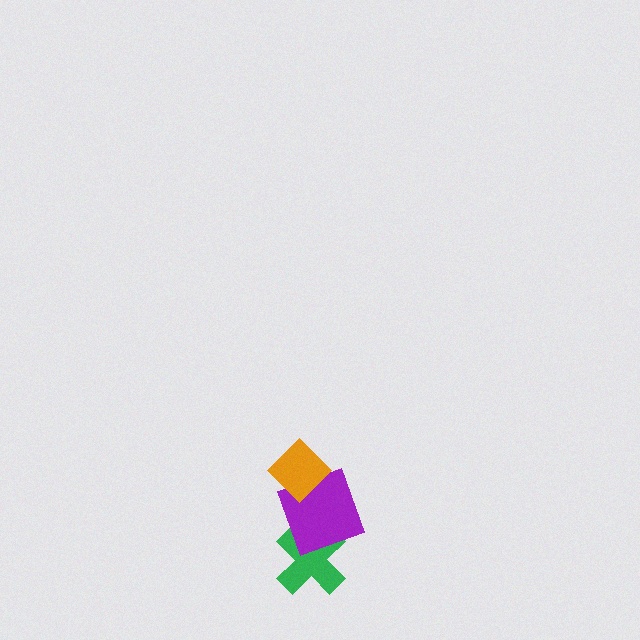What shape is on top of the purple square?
The orange diamond is on top of the purple square.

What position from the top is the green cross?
The green cross is 3rd from the top.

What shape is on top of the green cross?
The purple square is on top of the green cross.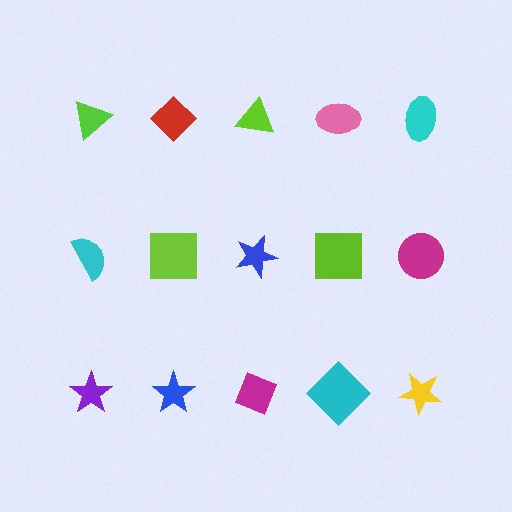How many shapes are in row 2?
5 shapes.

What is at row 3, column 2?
A blue star.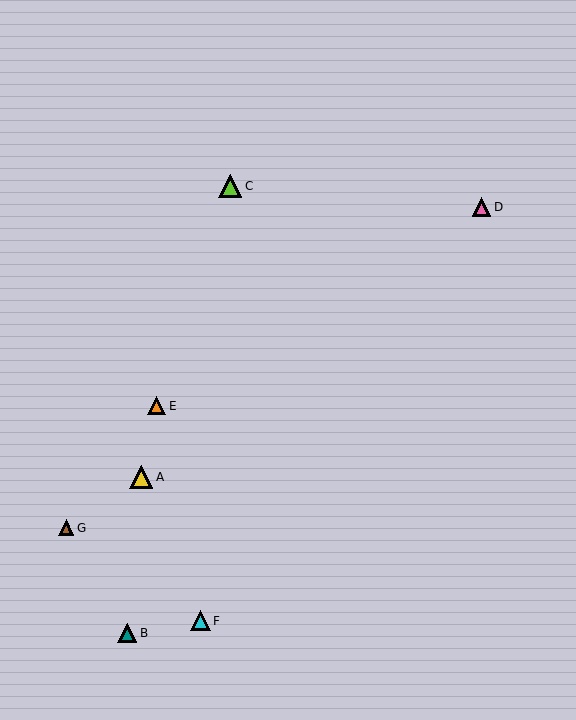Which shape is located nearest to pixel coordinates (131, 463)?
The yellow triangle (labeled A) at (141, 477) is nearest to that location.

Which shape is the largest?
The yellow triangle (labeled A) is the largest.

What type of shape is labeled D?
Shape D is a pink triangle.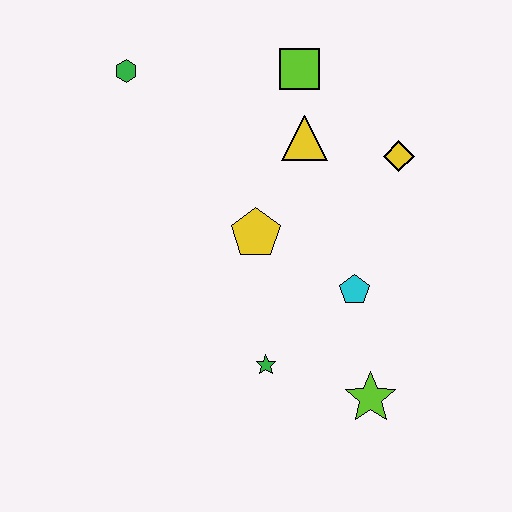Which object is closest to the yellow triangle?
The lime square is closest to the yellow triangle.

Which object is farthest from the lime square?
The lime star is farthest from the lime square.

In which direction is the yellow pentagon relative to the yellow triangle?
The yellow pentagon is below the yellow triangle.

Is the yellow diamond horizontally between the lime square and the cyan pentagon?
No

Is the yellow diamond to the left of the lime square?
No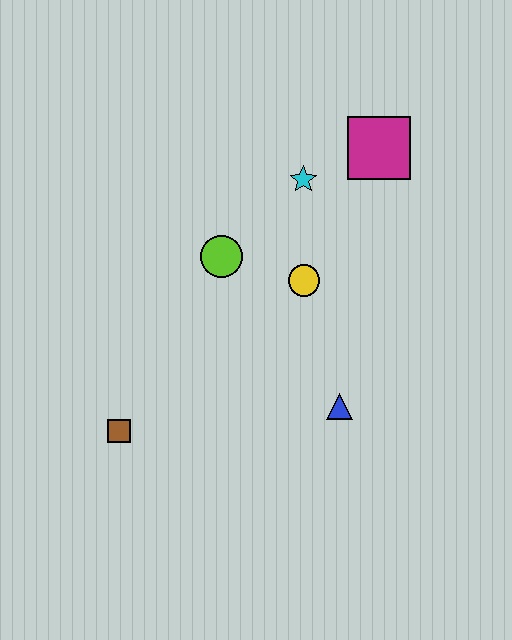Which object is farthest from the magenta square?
The brown square is farthest from the magenta square.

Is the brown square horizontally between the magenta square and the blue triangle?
No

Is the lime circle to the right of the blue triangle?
No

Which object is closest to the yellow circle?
The lime circle is closest to the yellow circle.